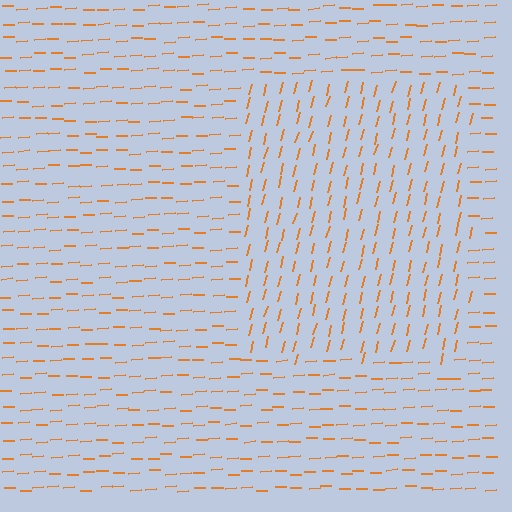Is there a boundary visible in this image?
Yes, there is a texture boundary formed by a change in line orientation.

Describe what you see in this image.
The image is filled with small orange line segments. A rectangle region in the image has lines oriented differently from the surrounding lines, creating a visible texture boundary.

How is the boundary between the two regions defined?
The boundary is defined purely by a change in line orientation (approximately 73 degrees difference). All lines are the same color and thickness.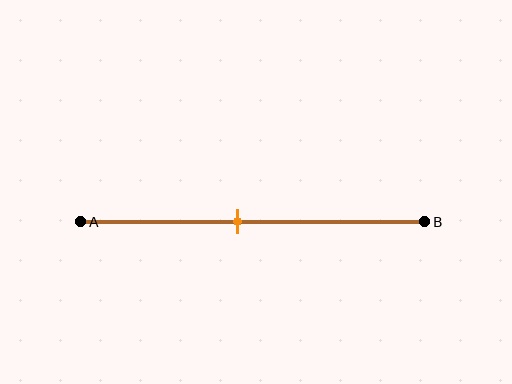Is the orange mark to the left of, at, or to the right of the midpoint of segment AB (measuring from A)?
The orange mark is to the left of the midpoint of segment AB.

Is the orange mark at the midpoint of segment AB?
No, the mark is at about 45% from A, not at the 50% midpoint.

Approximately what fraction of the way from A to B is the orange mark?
The orange mark is approximately 45% of the way from A to B.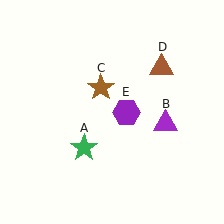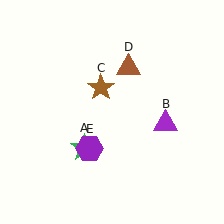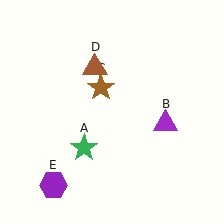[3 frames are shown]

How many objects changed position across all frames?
2 objects changed position: brown triangle (object D), purple hexagon (object E).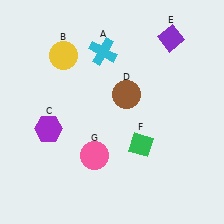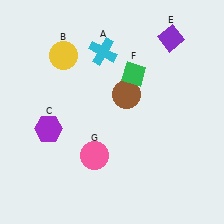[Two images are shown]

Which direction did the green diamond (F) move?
The green diamond (F) moved up.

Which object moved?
The green diamond (F) moved up.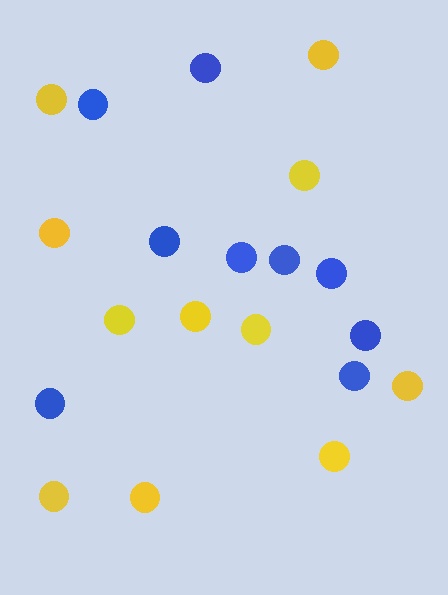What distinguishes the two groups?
There are 2 groups: one group of yellow circles (11) and one group of blue circles (9).